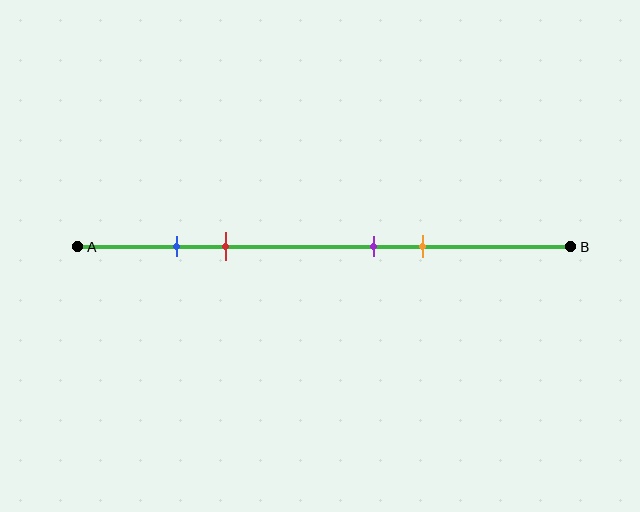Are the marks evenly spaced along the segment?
No, the marks are not evenly spaced.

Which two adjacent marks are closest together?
The blue and red marks are the closest adjacent pair.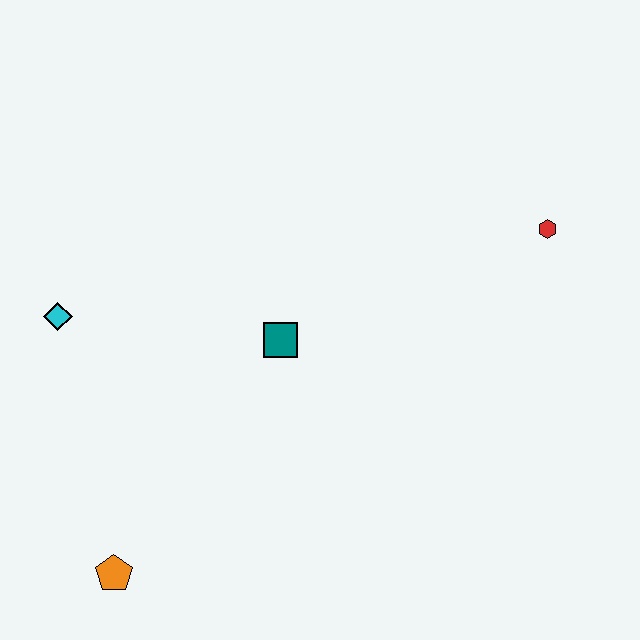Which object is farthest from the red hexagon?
The orange pentagon is farthest from the red hexagon.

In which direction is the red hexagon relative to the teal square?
The red hexagon is to the right of the teal square.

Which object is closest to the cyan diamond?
The teal square is closest to the cyan diamond.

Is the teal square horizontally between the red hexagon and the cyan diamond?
Yes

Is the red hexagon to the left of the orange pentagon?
No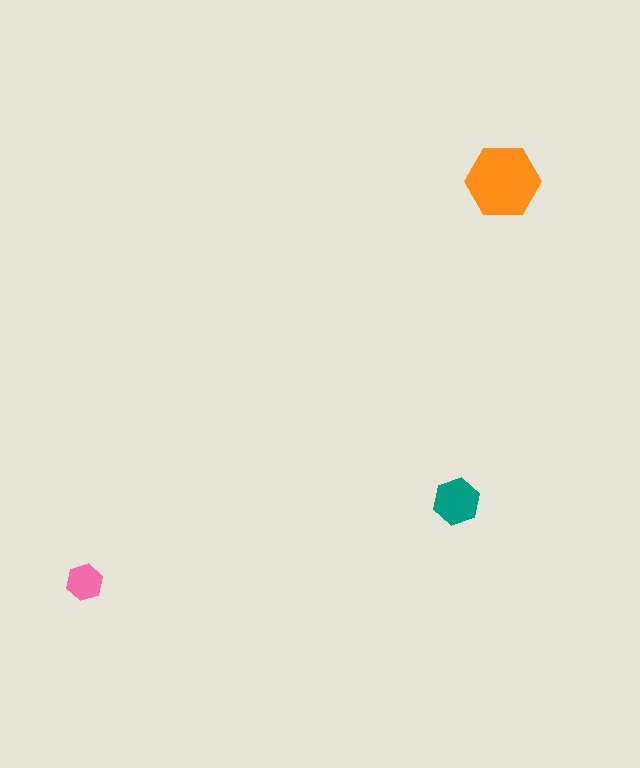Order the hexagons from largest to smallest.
the orange one, the teal one, the pink one.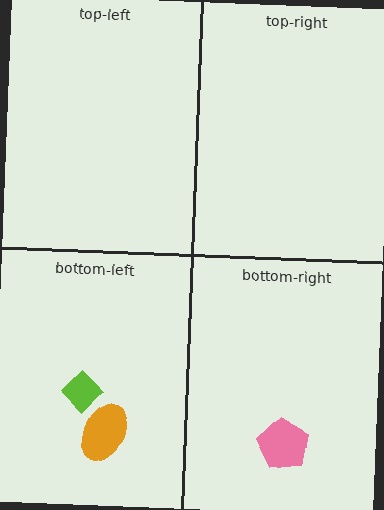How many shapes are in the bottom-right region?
1.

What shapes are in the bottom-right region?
The pink pentagon.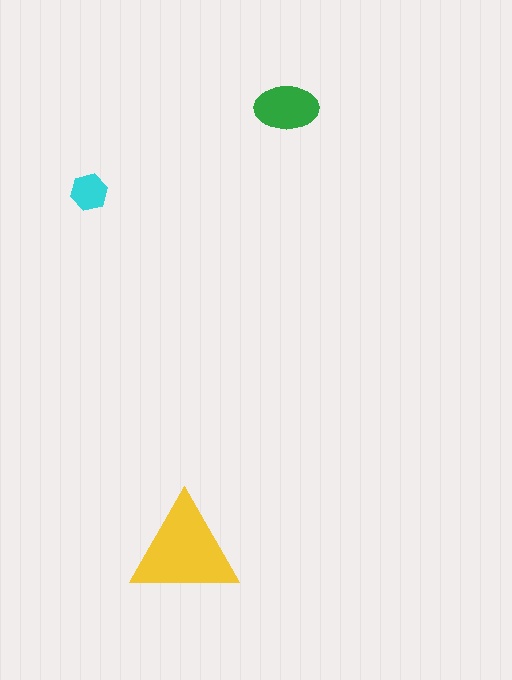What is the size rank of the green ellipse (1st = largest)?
2nd.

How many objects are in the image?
There are 3 objects in the image.